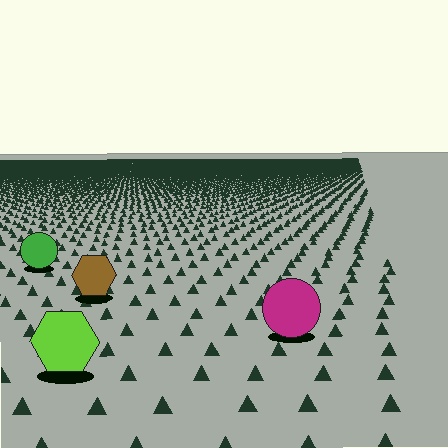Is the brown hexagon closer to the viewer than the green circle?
Yes. The brown hexagon is closer — you can tell from the texture gradient: the ground texture is coarser near it.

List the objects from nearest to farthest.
From nearest to farthest: the lime hexagon, the magenta circle, the brown hexagon, the green circle.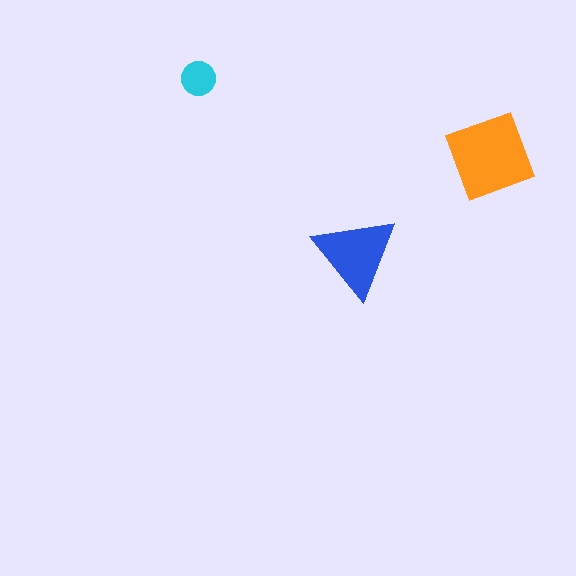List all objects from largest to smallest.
The orange diamond, the blue triangle, the cyan circle.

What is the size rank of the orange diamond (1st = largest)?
1st.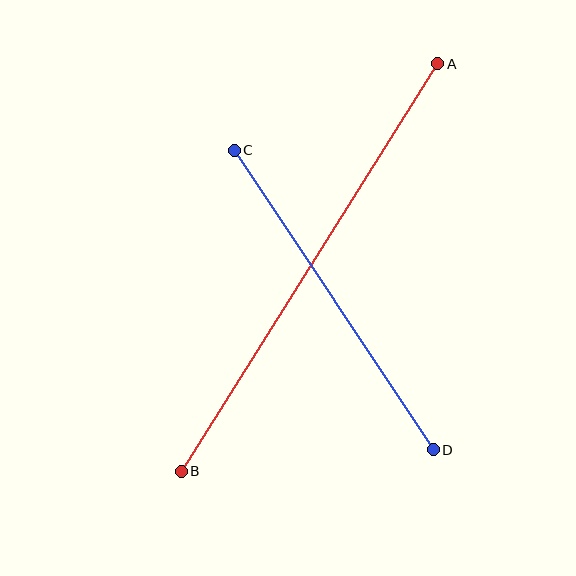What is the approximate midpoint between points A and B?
The midpoint is at approximately (310, 267) pixels.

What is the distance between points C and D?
The distance is approximately 360 pixels.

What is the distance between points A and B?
The distance is approximately 481 pixels.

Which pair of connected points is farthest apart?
Points A and B are farthest apart.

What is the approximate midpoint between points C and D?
The midpoint is at approximately (334, 300) pixels.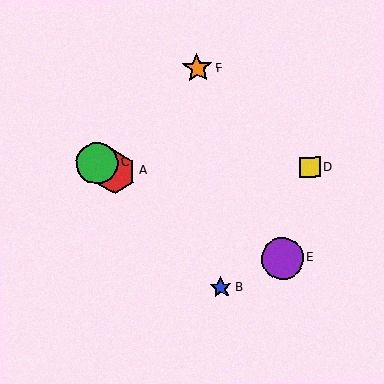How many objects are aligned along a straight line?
3 objects (A, C, E) are aligned along a straight line.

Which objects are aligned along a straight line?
Objects A, C, E are aligned along a straight line.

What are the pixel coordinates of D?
Object D is at (310, 167).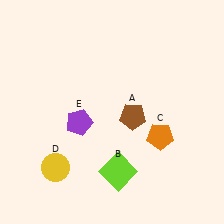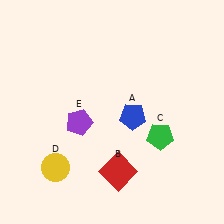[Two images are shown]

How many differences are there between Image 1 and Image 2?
There are 3 differences between the two images.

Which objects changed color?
A changed from brown to blue. B changed from lime to red. C changed from orange to green.